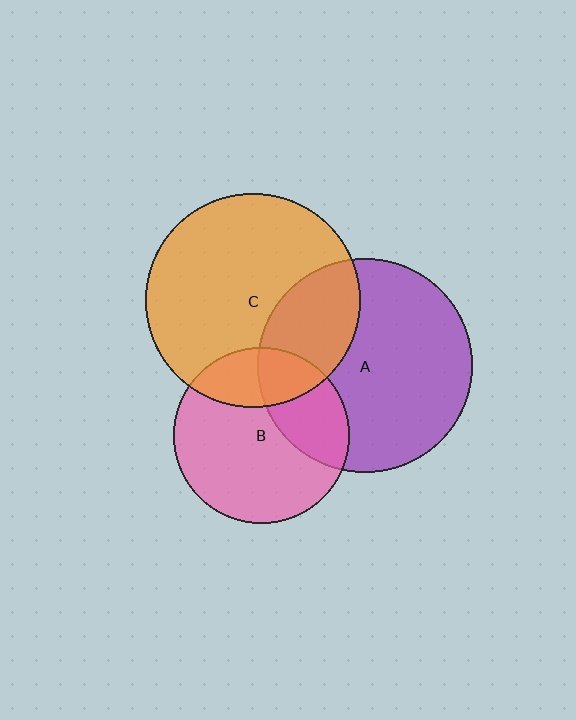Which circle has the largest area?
Circle A (purple).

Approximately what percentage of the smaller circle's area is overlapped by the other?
Approximately 30%.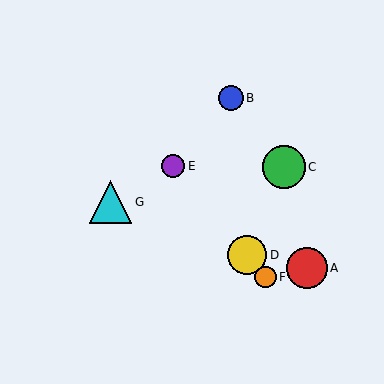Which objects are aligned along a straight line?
Objects D, E, F are aligned along a straight line.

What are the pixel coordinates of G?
Object G is at (111, 202).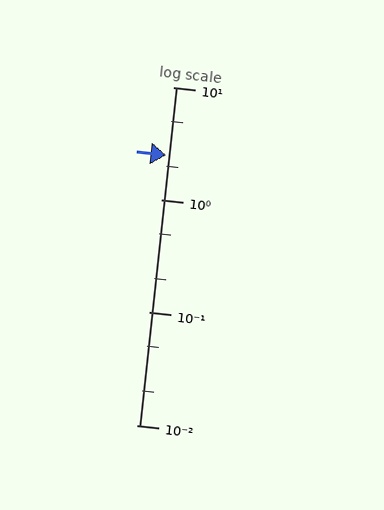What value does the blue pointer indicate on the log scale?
The pointer indicates approximately 2.5.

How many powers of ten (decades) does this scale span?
The scale spans 3 decades, from 0.01 to 10.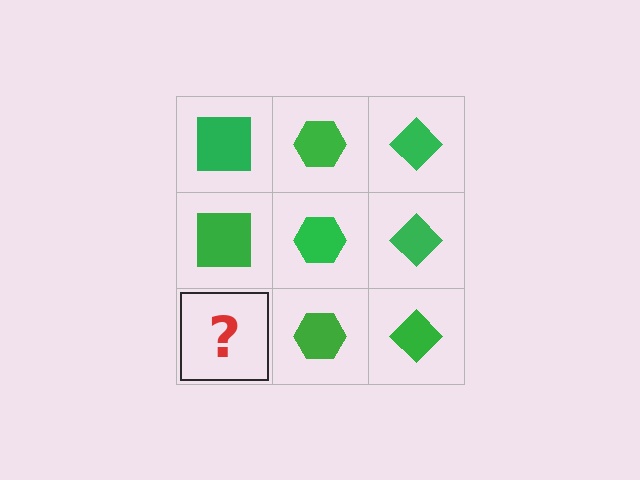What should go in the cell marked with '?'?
The missing cell should contain a green square.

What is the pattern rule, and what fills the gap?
The rule is that each column has a consistent shape. The gap should be filled with a green square.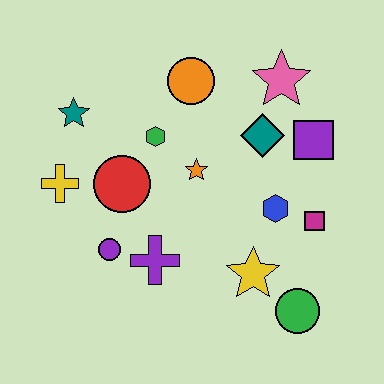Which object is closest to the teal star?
The yellow cross is closest to the teal star.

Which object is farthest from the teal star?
The green circle is farthest from the teal star.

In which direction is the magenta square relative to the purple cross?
The magenta square is to the right of the purple cross.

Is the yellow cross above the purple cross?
Yes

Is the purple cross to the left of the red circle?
No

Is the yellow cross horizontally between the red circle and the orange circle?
No